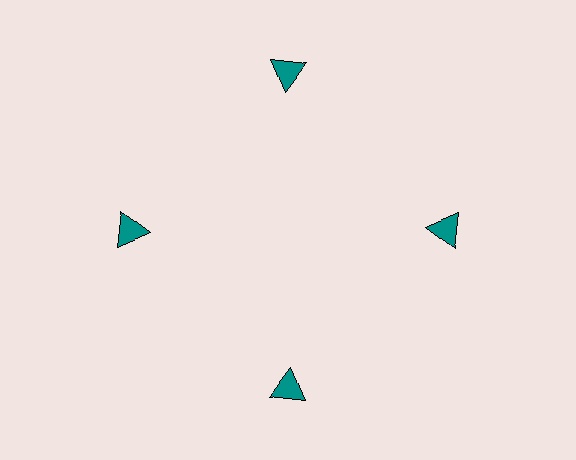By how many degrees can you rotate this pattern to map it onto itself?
The pattern maps onto itself every 90 degrees of rotation.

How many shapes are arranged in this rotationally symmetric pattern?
There are 4 shapes, arranged in 4 groups of 1.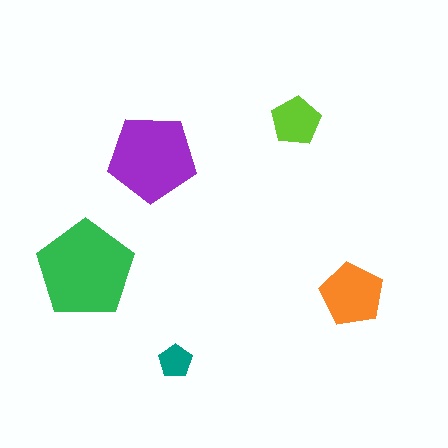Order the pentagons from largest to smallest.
the green one, the purple one, the orange one, the lime one, the teal one.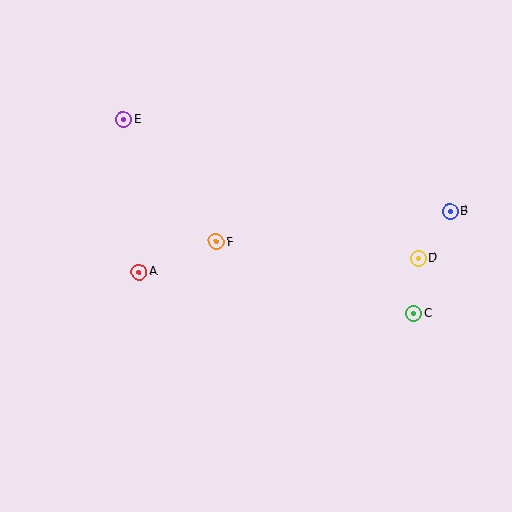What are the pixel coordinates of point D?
Point D is at (419, 258).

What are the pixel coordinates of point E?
Point E is at (123, 119).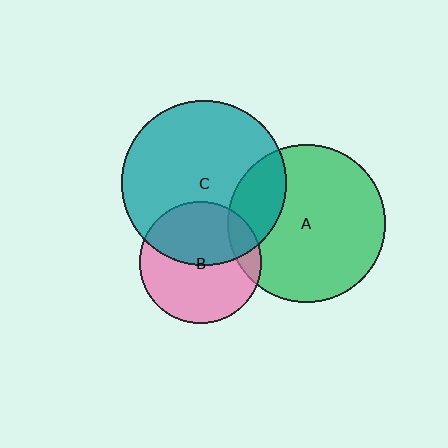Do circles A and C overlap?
Yes.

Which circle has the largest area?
Circle C (teal).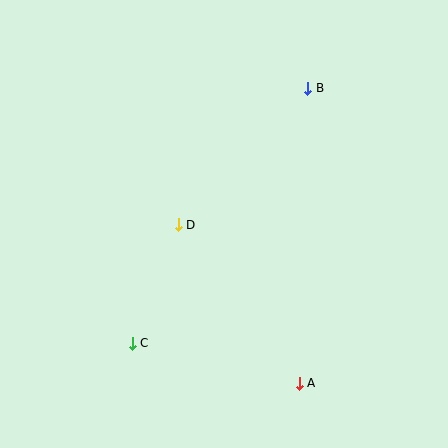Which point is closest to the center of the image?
Point D at (178, 225) is closest to the center.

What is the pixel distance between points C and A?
The distance between C and A is 172 pixels.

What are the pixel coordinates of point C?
Point C is at (132, 343).